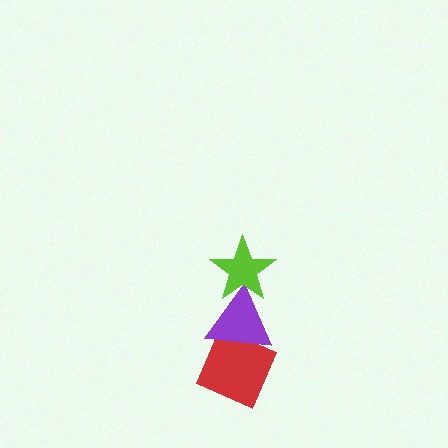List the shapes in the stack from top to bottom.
From top to bottom: the lime star, the purple triangle, the red diamond.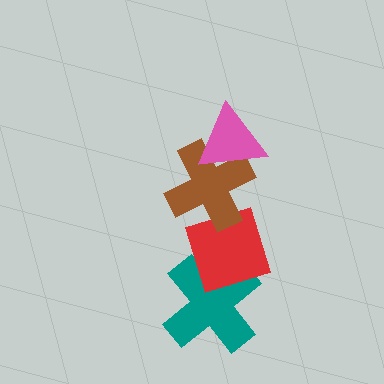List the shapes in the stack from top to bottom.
From top to bottom: the pink triangle, the brown cross, the red diamond, the teal cross.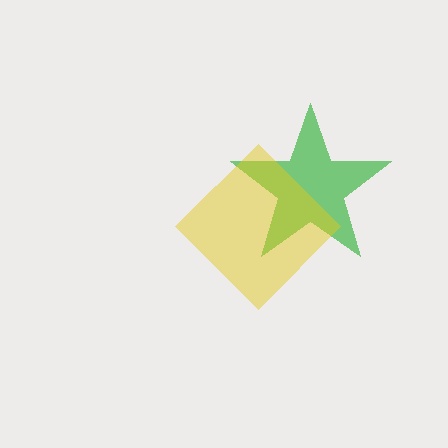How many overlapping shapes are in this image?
There are 2 overlapping shapes in the image.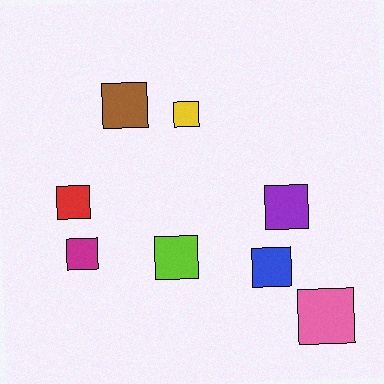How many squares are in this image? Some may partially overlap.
There are 8 squares.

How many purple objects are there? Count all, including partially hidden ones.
There is 1 purple object.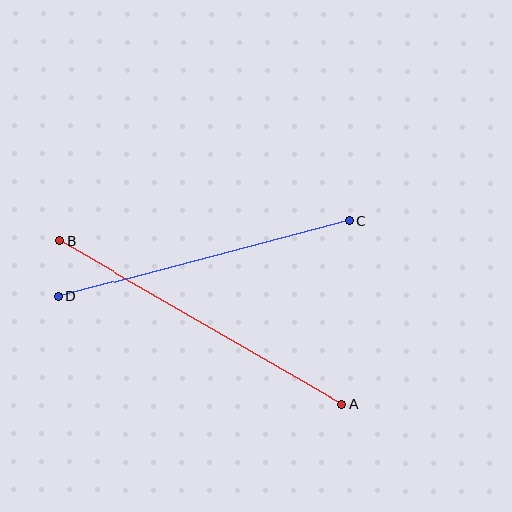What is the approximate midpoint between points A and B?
The midpoint is at approximately (201, 323) pixels.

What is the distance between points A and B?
The distance is approximately 327 pixels.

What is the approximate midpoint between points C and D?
The midpoint is at approximately (204, 259) pixels.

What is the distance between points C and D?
The distance is approximately 301 pixels.